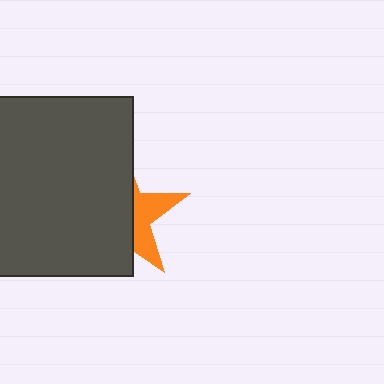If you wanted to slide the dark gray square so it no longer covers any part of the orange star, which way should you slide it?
Slide it left — that is the most direct way to separate the two shapes.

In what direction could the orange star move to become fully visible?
The orange star could move right. That would shift it out from behind the dark gray square entirely.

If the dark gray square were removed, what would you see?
You would see the complete orange star.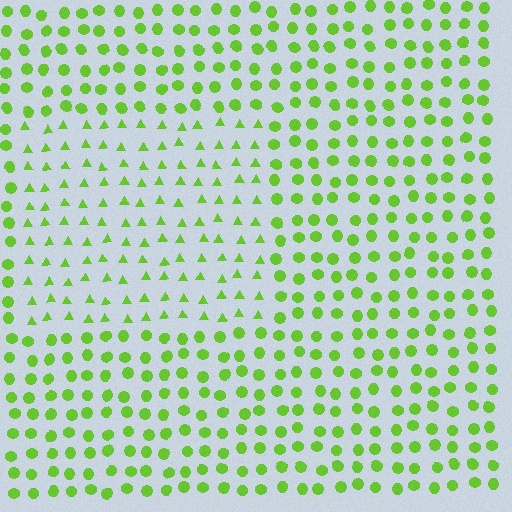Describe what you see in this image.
The image is filled with small lime elements arranged in a uniform grid. A rectangle-shaped region contains triangles, while the surrounding area contains circles. The boundary is defined purely by the change in element shape.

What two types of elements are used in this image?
The image uses triangles inside the rectangle region and circles outside it.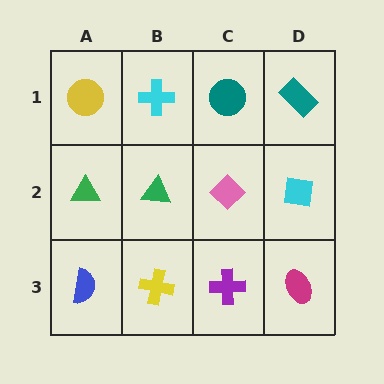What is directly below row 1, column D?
A cyan square.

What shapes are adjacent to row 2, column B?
A cyan cross (row 1, column B), a yellow cross (row 3, column B), a green triangle (row 2, column A), a pink diamond (row 2, column C).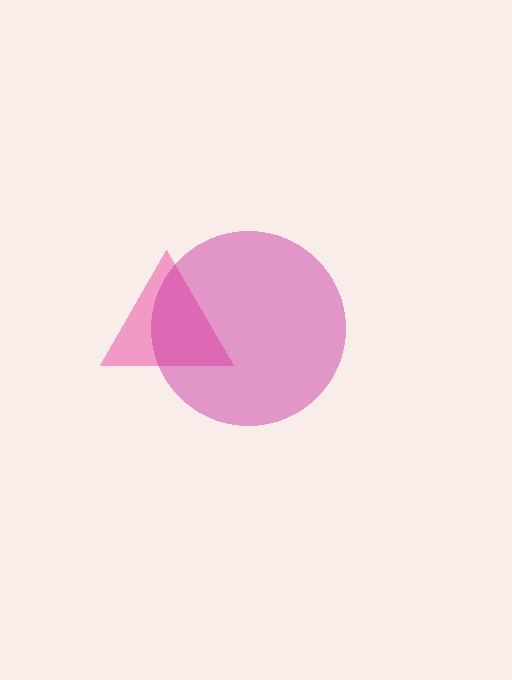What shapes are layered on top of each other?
The layered shapes are: a pink triangle, a magenta circle.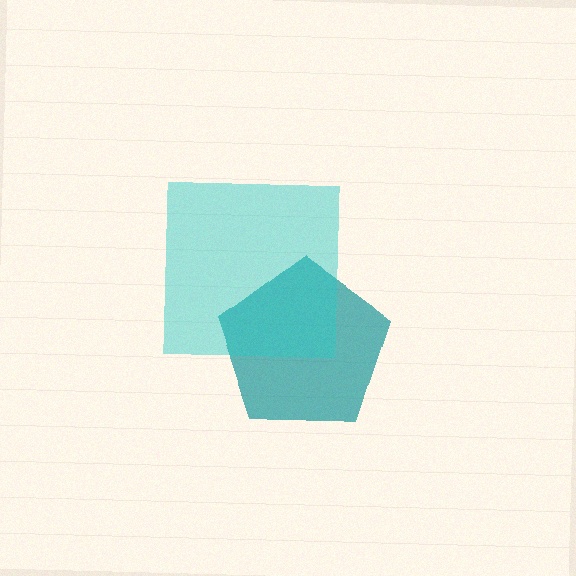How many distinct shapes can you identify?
There are 2 distinct shapes: a teal pentagon, a cyan square.